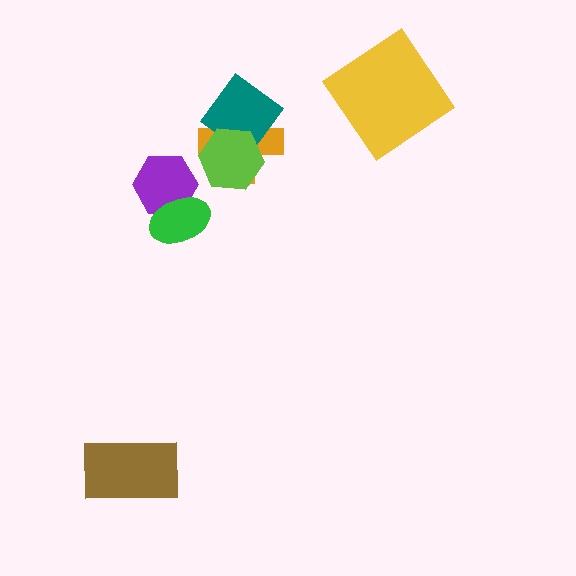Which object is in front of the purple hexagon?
The green ellipse is in front of the purple hexagon.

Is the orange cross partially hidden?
Yes, it is partially covered by another shape.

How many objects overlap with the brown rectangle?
0 objects overlap with the brown rectangle.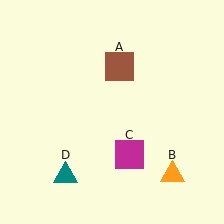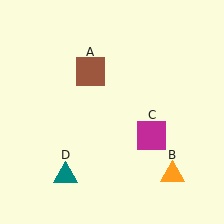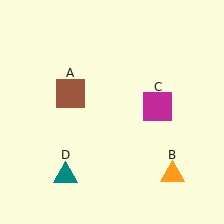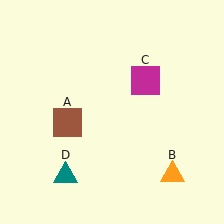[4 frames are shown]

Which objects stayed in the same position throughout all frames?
Orange triangle (object B) and teal triangle (object D) remained stationary.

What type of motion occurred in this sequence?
The brown square (object A), magenta square (object C) rotated counterclockwise around the center of the scene.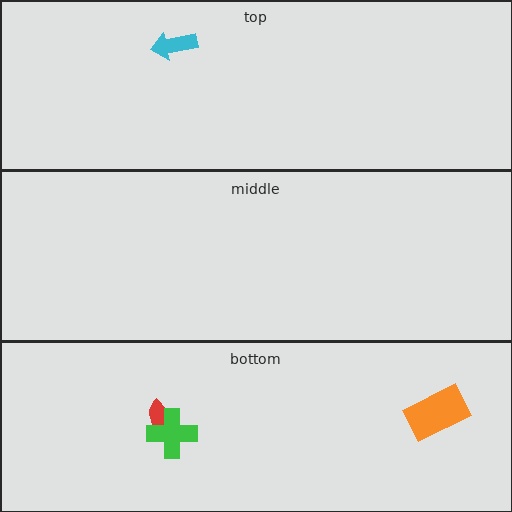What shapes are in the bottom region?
The red semicircle, the orange rectangle, the green cross.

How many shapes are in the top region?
1.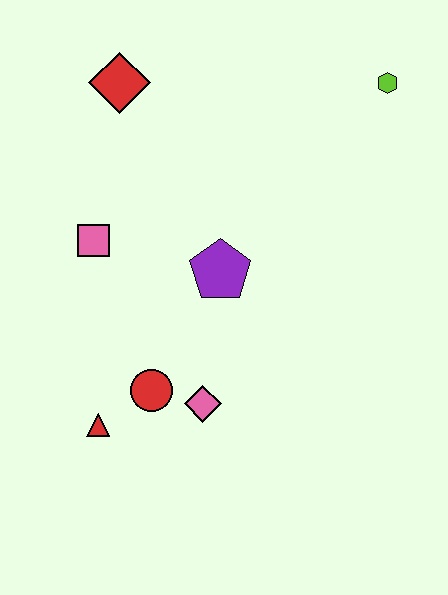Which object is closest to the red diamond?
The pink square is closest to the red diamond.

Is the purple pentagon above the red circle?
Yes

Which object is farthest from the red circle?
The lime hexagon is farthest from the red circle.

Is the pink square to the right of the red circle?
No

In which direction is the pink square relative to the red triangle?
The pink square is above the red triangle.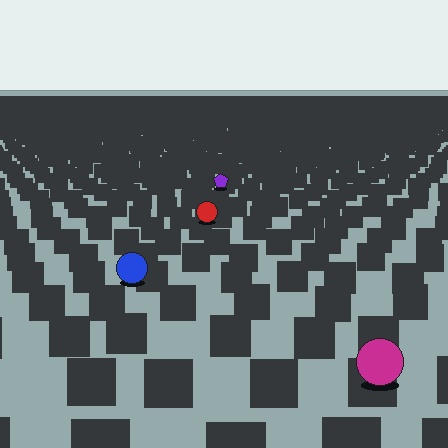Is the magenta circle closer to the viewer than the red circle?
Yes. The magenta circle is closer — you can tell from the texture gradient: the ground texture is coarser near it.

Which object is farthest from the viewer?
The purple pentagon is farthest from the viewer. It appears smaller and the ground texture around it is denser.